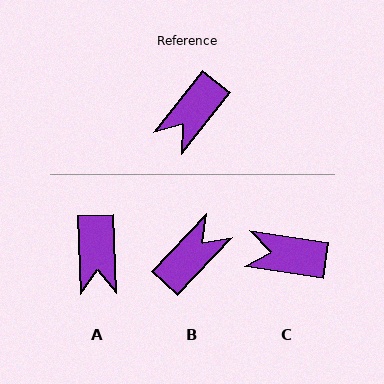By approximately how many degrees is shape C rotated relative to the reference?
Approximately 60 degrees clockwise.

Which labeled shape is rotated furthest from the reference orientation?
B, about 176 degrees away.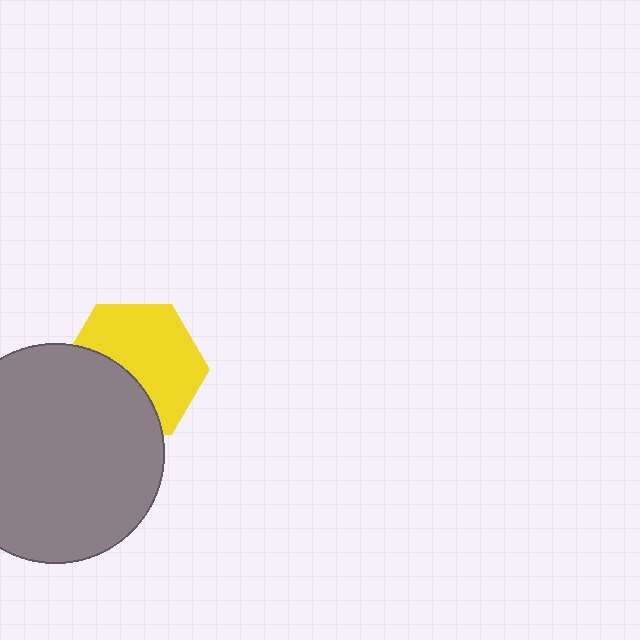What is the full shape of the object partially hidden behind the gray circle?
The partially hidden object is a yellow hexagon.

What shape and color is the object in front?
The object in front is a gray circle.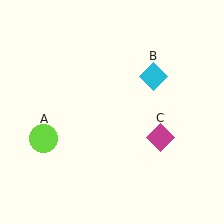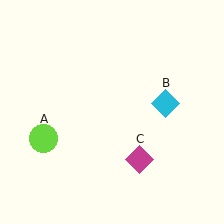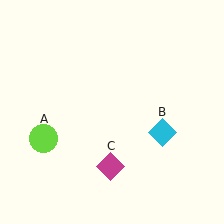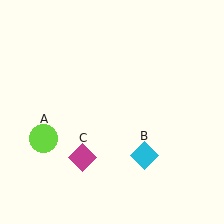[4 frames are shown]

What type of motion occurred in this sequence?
The cyan diamond (object B), magenta diamond (object C) rotated clockwise around the center of the scene.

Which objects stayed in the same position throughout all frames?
Lime circle (object A) remained stationary.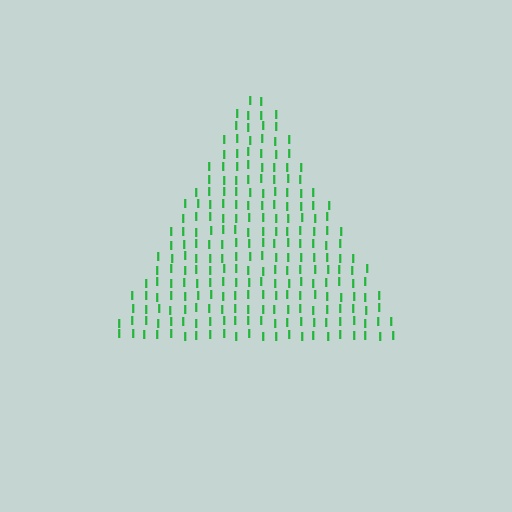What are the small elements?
The small elements are letter I's.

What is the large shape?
The large shape is a triangle.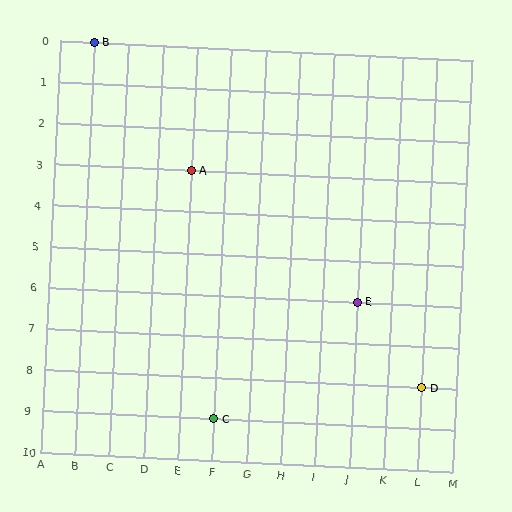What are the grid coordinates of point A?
Point A is at grid coordinates (E, 3).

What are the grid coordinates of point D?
Point D is at grid coordinates (L, 8).